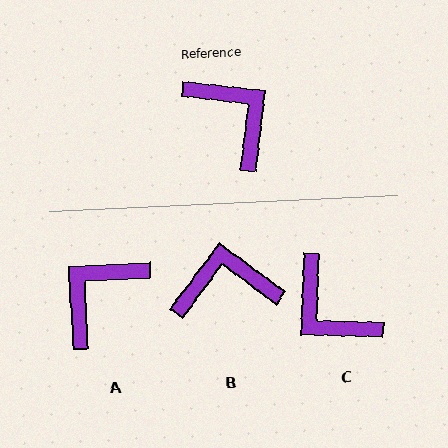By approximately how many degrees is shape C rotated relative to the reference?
Approximately 176 degrees clockwise.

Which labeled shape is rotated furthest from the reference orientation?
C, about 176 degrees away.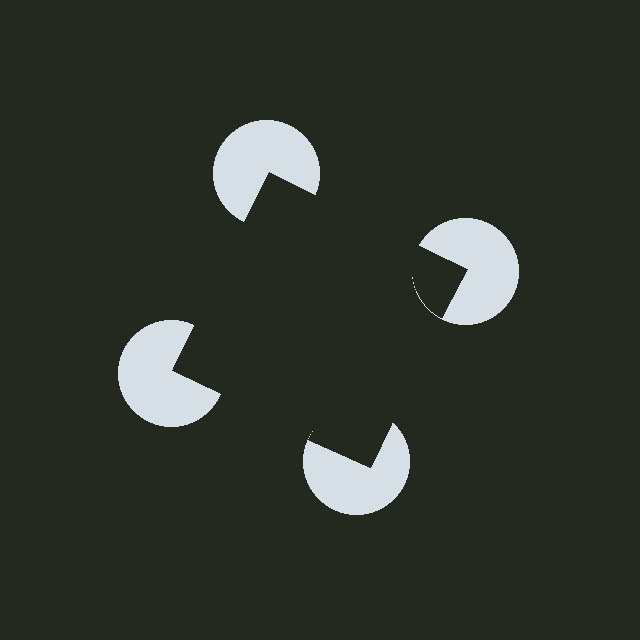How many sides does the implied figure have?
4 sides.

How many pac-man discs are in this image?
There are 4 — one at each vertex of the illusory square.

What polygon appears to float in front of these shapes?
An illusory square — its edges are inferred from the aligned wedge cuts in the pac-man discs, not physically drawn.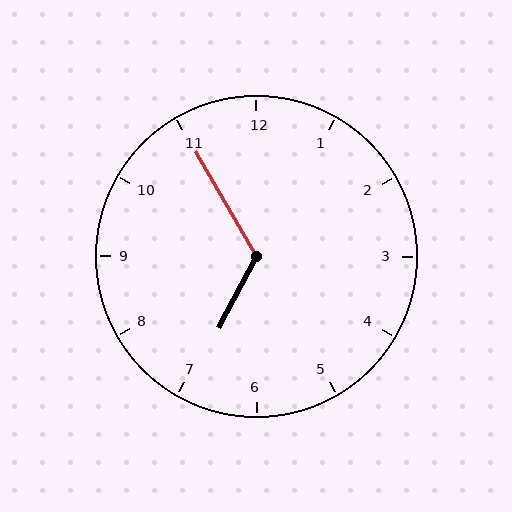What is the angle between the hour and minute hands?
Approximately 122 degrees.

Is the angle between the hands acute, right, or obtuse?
It is obtuse.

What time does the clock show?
6:55.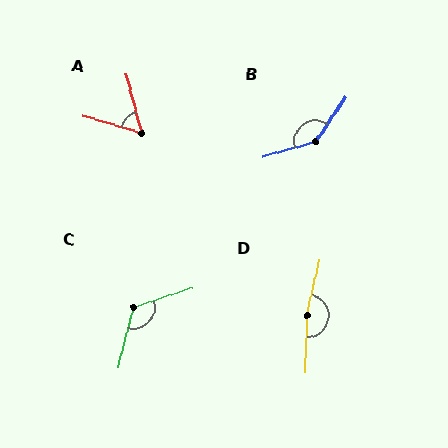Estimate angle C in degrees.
Approximately 123 degrees.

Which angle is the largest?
D, at approximately 168 degrees.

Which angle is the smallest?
A, at approximately 59 degrees.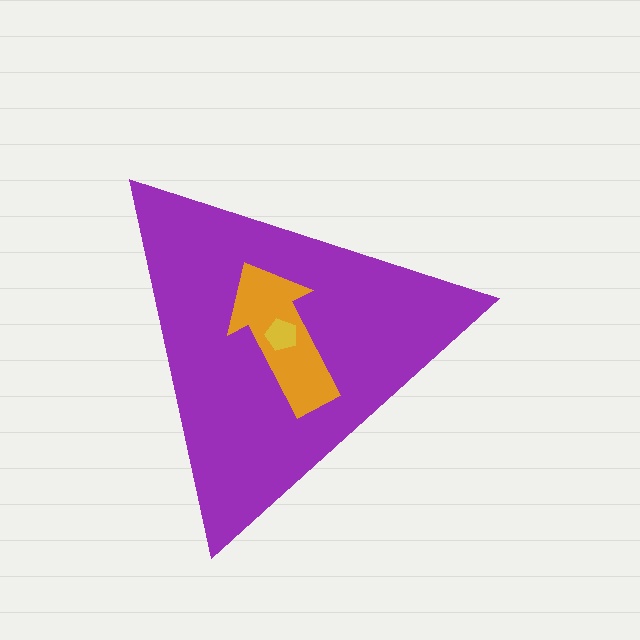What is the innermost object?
The yellow pentagon.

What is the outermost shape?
The purple triangle.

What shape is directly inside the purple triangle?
The orange arrow.